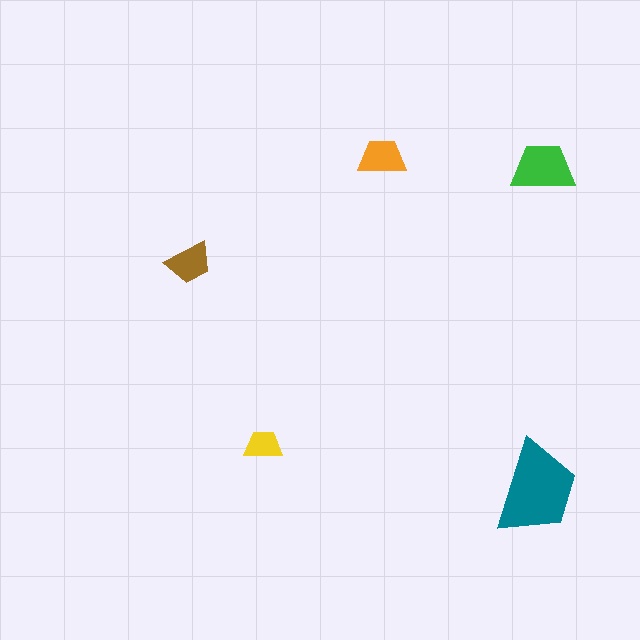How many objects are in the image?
There are 5 objects in the image.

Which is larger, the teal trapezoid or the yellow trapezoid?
The teal one.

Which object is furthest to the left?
The brown trapezoid is leftmost.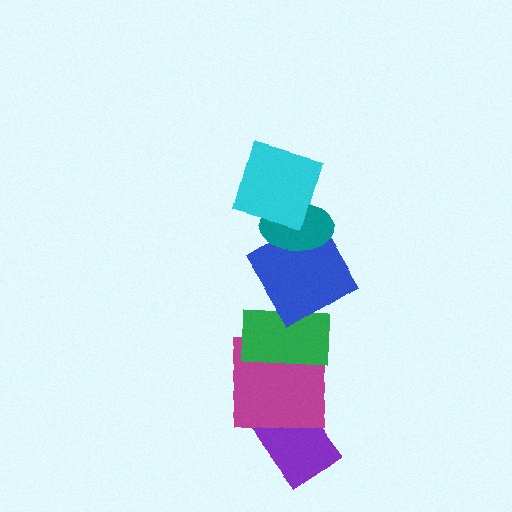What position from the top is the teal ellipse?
The teal ellipse is 2nd from the top.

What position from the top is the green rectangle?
The green rectangle is 4th from the top.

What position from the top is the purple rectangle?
The purple rectangle is 6th from the top.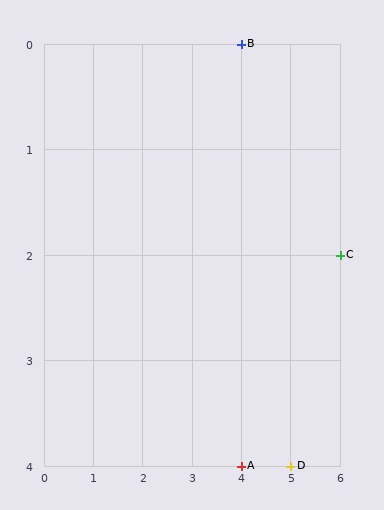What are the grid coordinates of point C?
Point C is at grid coordinates (6, 2).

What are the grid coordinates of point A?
Point A is at grid coordinates (4, 4).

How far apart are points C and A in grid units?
Points C and A are 2 columns and 2 rows apart (about 2.8 grid units diagonally).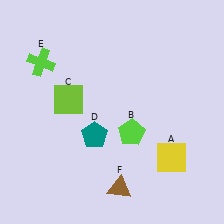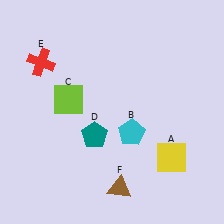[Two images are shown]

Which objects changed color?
B changed from lime to cyan. E changed from lime to red.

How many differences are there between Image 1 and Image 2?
There are 2 differences between the two images.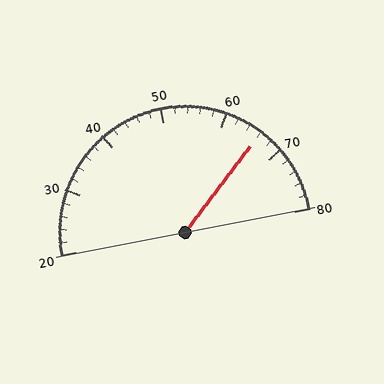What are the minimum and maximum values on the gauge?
The gauge ranges from 20 to 80.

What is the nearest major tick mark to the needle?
The nearest major tick mark is 70.